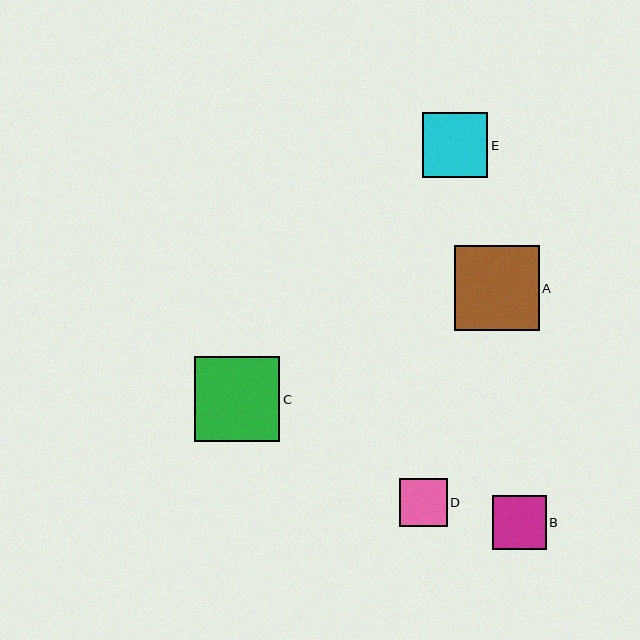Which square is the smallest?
Square D is the smallest with a size of approximately 48 pixels.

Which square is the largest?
Square C is the largest with a size of approximately 85 pixels.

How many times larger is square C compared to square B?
Square C is approximately 1.6 times the size of square B.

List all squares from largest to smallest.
From largest to smallest: C, A, E, B, D.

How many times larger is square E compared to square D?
Square E is approximately 1.4 times the size of square D.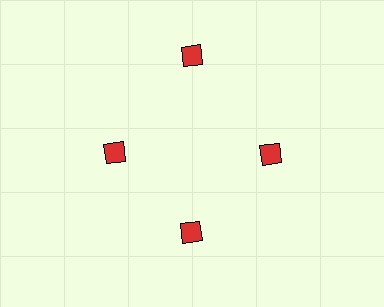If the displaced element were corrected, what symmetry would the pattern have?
It would have 4-fold rotational symmetry — the pattern would map onto itself every 90 degrees.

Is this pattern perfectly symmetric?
No. The 4 red diamonds are arranged in a ring, but one element near the 12 o'clock position is pushed outward from the center, breaking the 4-fold rotational symmetry.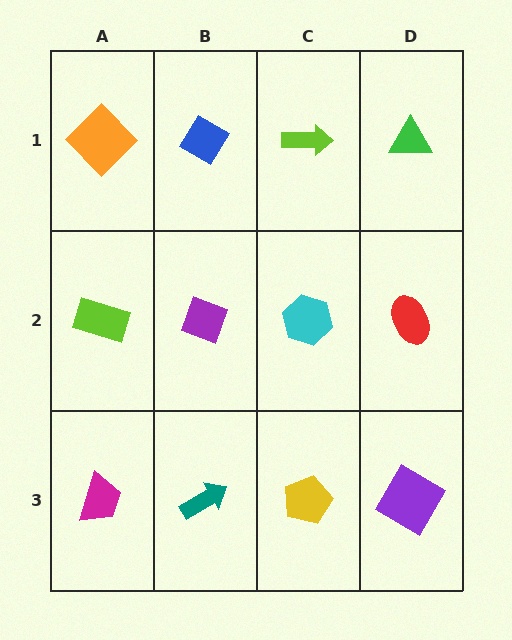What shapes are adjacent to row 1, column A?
A lime rectangle (row 2, column A), a blue diamond (row 1, column B).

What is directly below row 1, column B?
A purple diamond.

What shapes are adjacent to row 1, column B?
A purple diamond (row 2, column B), an orange diamond (row 1, column A), a lime arrow (row 1, column C).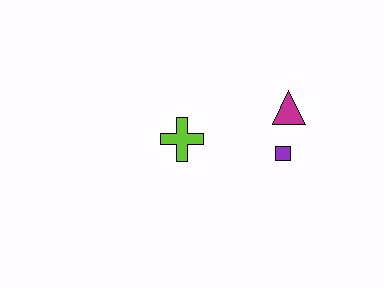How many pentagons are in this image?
There are no pentagons.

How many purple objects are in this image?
There is 1 purple object.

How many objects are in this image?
There are 3 objects.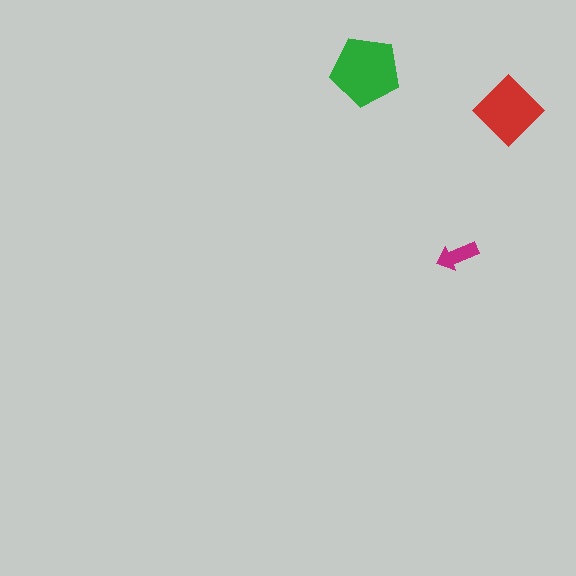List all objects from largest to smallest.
The green pentagon, the red diamond, the magenta arrow.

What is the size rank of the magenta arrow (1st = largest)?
3rd.